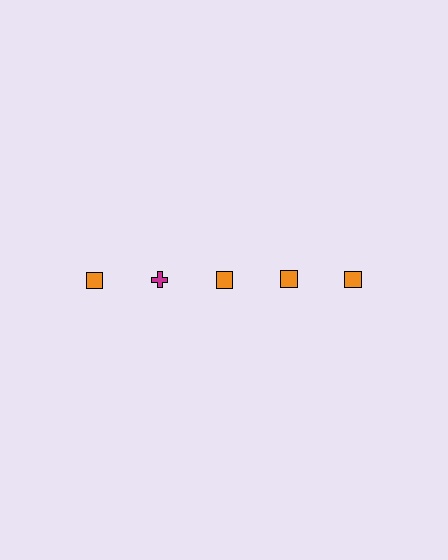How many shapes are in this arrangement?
There are 5 shapes arranged in a grid pattern.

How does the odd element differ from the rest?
It differs in both color (magenta instead of orange) and shape (cross instead of square).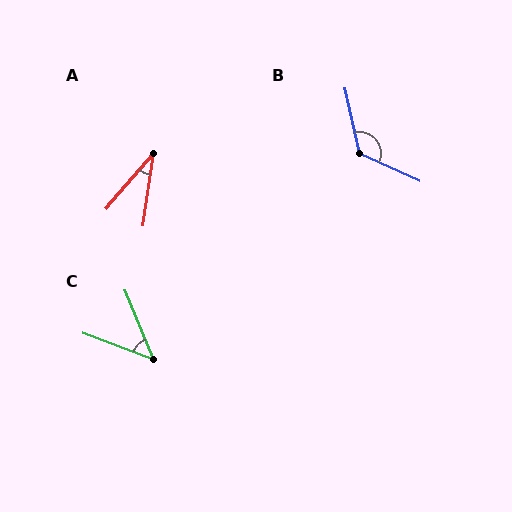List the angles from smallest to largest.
A (32°), C (47°), B (127°).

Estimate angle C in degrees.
Approximately 47 degrees.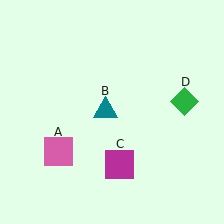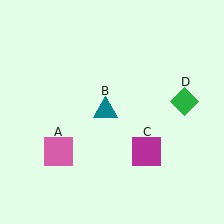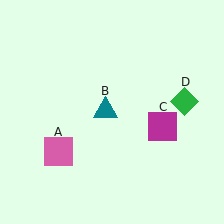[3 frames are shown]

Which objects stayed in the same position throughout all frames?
Pink square (object A) and teal triangle (object B) and green diamond (object D) remained stationary.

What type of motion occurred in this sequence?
The magenta square (object C) rotated counterclockwise around the center of the scene.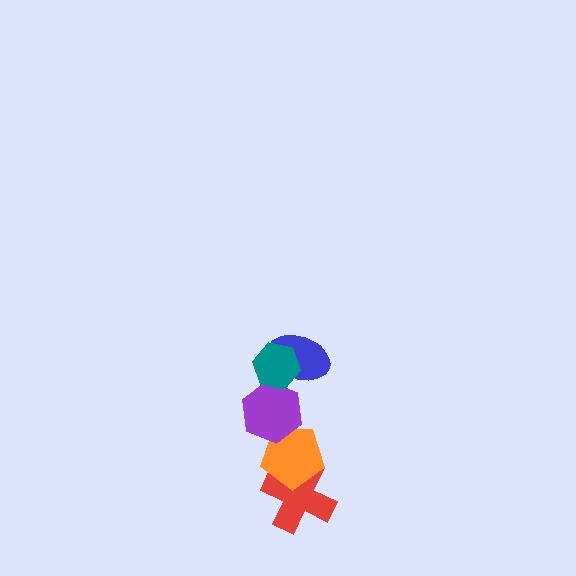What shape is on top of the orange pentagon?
The purple hexagon is on top of the orange pentagon.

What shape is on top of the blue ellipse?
The teal hexagon is on top of the blue ellipse.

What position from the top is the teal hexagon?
The teal hexagon is 1st from the top.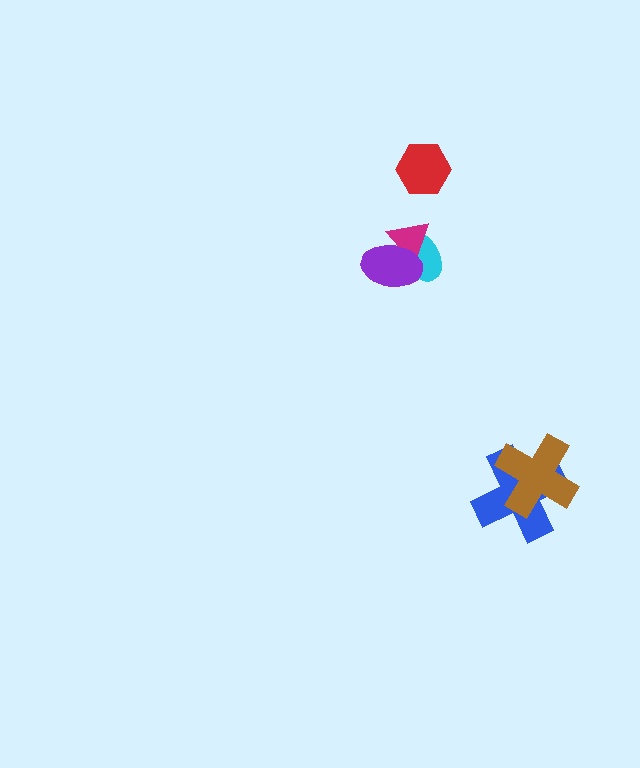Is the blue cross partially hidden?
Yes, it is partially covered by another shape.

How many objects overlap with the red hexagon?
0 objects overlap with the red hexagon.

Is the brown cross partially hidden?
No, no other shape covers it.